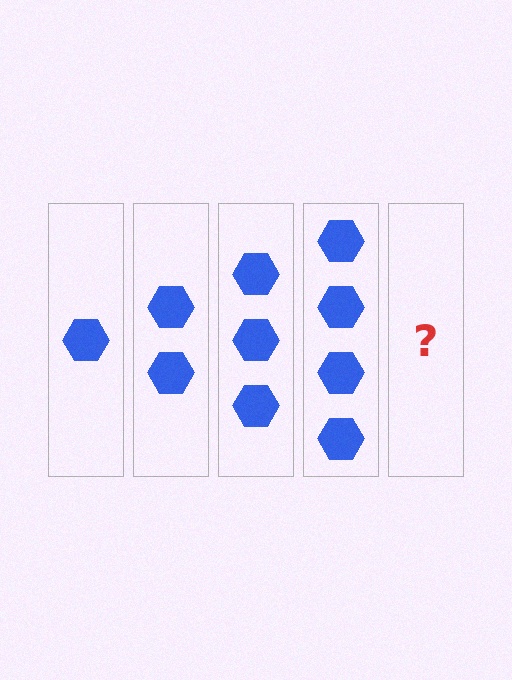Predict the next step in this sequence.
The next step is 5 hexagons.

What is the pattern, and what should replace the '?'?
The pattern is that each step adds one more hexagon. The '?' should be 5 hexagons.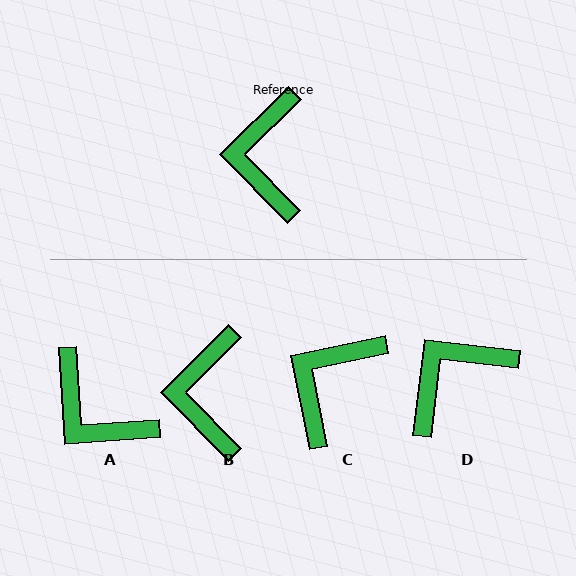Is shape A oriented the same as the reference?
No, it is off by about 49 degrees.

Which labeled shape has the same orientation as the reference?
B.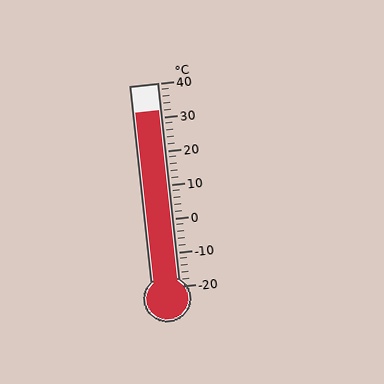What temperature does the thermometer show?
The thermometer shows approximately 32°C.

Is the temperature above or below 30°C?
The temperature is above 30°C.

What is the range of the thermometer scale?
The thermometer scale ranges from -20°C to 40°C.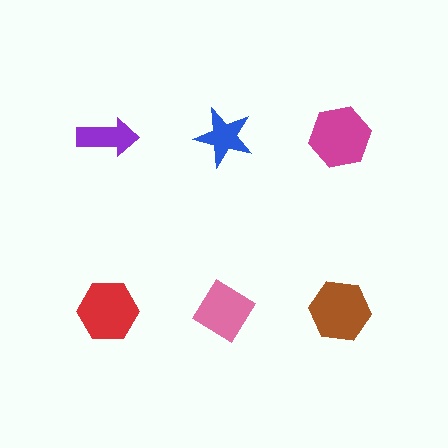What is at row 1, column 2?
A blue star.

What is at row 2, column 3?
A brown hexagon.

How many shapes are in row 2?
3 shapes.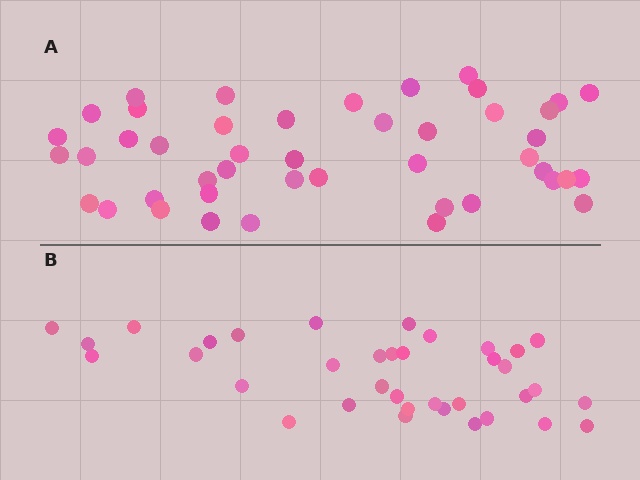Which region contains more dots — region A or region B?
Region A (the top region) has more dots.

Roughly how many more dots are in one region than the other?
Region A has roughly 8 or so more dots than region B.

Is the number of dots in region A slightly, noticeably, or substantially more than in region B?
Region A has noticeably more, but not dramatically so. The ratio is roughly 1.2 to 1.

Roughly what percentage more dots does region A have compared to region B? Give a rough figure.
About 25% more.